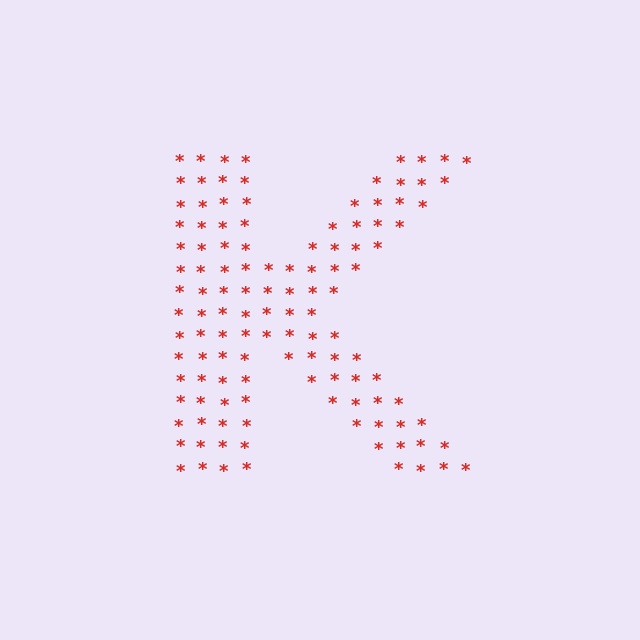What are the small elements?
The small elements are asterisks.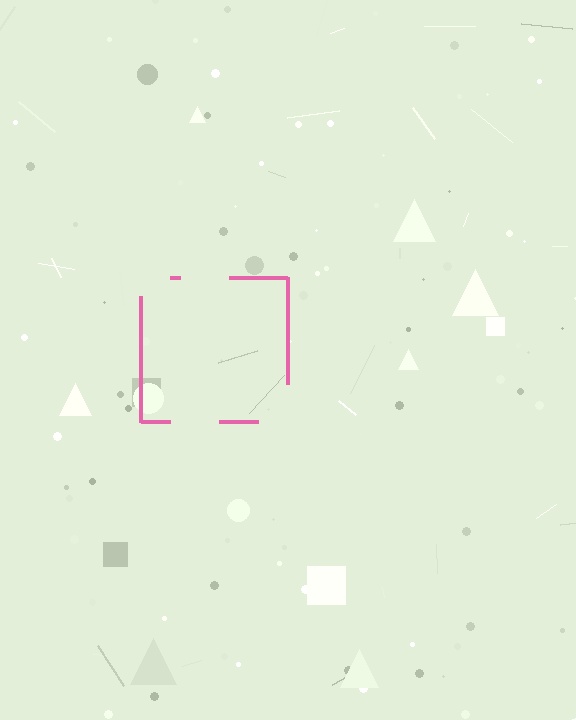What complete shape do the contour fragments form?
The contour fragments form a square.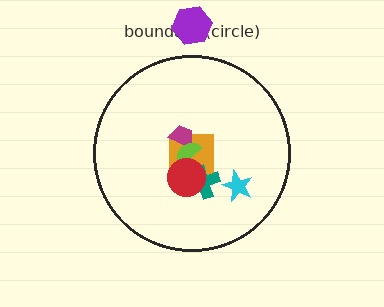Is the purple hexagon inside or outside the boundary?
Outside.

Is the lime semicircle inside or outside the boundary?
Inside.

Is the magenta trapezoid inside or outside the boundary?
Inside.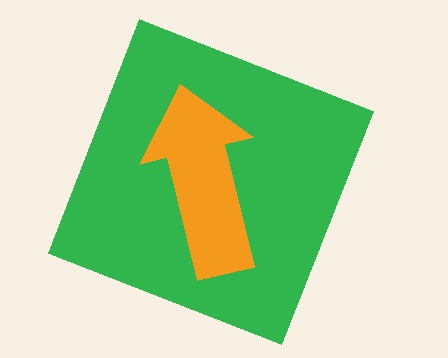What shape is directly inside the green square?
The orange arrow.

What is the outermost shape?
The green square.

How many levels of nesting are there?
2.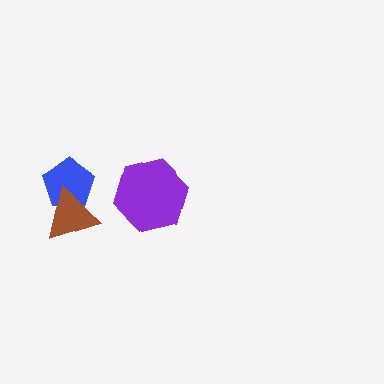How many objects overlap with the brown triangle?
1 object overlaps with the brown triangle.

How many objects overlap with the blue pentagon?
1 object overlaps with the blue pentagon.